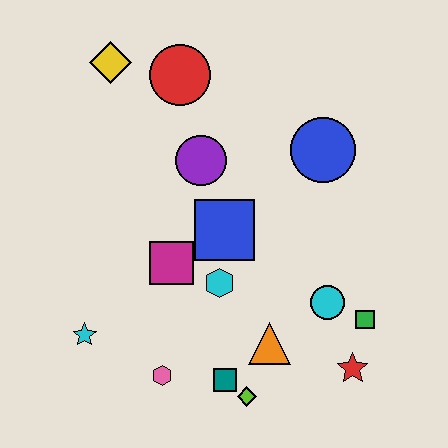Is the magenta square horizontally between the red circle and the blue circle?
No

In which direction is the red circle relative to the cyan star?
The red circle is above the cyan star.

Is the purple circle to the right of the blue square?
No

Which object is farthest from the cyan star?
The blue circle is farthest from the cyan star.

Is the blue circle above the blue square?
Yes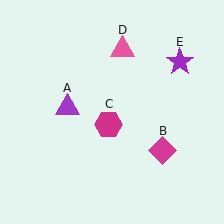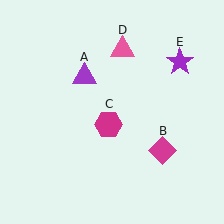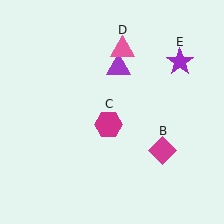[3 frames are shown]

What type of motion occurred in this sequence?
The purple triangle (object A) rotated clockwise around the center of the scene.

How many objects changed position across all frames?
1 object changed position: purple triangle (object A).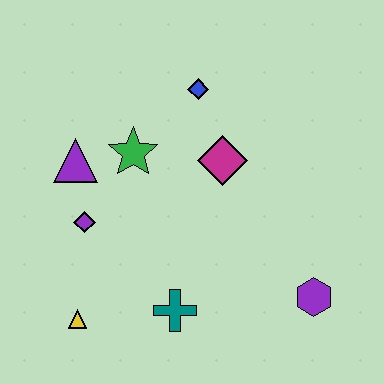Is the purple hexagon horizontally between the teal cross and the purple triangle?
No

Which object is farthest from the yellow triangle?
The blue diamond is farthest from the yellow triangle.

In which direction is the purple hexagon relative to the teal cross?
The purple hexagon is to the right of the teal cross.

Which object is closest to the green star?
The purple triangle is closest to the green star.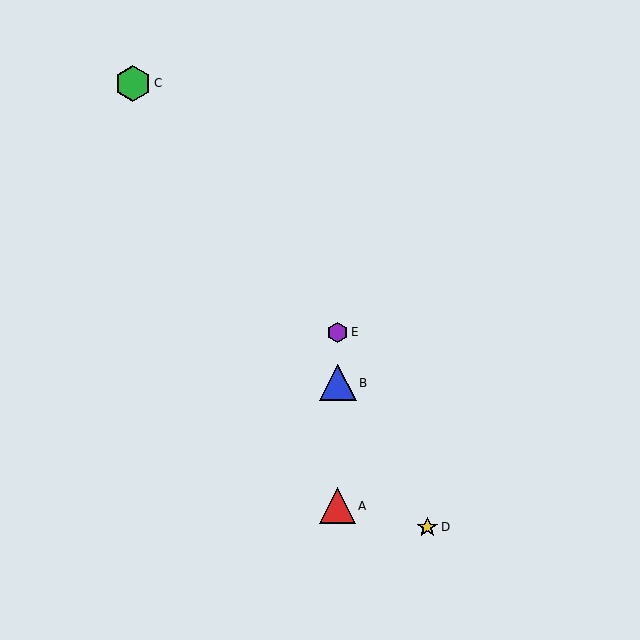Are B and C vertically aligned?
No, B is at x≈338 and C is at x≈133.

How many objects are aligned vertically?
3 objects (A, B, E) are aligned vertically.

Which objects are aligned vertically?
Objects A, B, E are aligned vertically.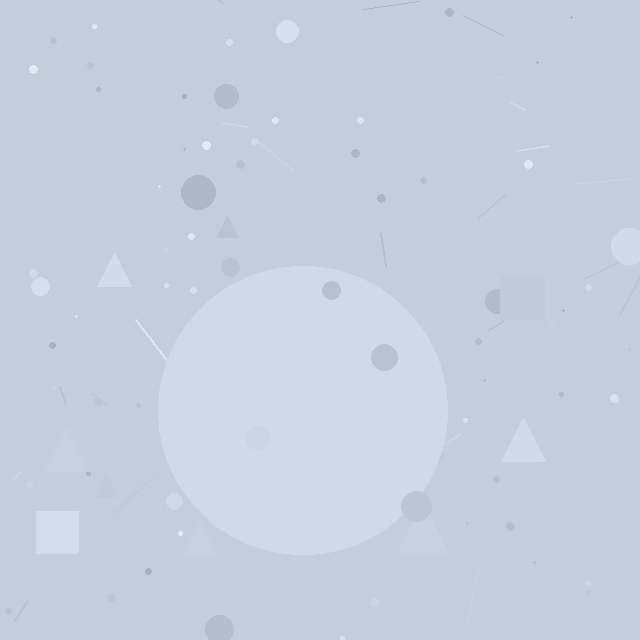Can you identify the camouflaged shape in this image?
The camouflaged shape is a circle.